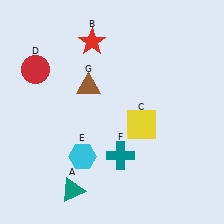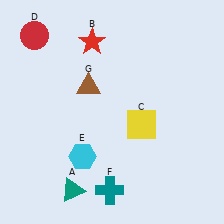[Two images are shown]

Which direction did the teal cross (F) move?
The teal cross (F) moved down.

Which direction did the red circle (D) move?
The red circle (D) moved up.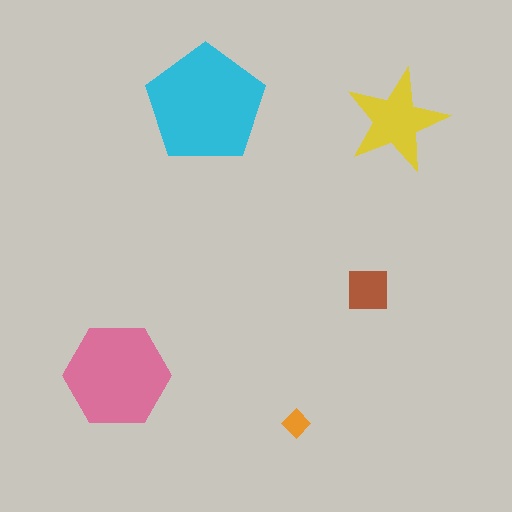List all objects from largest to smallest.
The cyan pentagon, the pink hexagon, the yellow star, the brown square, the orange diamond.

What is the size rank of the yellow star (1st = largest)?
3rd.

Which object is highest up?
The cyan pentagon is topmost.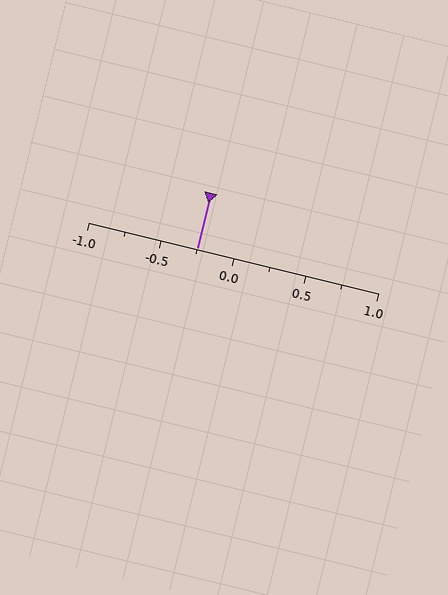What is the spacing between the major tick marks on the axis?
The major ticks are spaced 0.5 apart.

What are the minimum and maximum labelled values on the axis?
The axis runs from -1.0 to 1.0.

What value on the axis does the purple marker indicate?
The marker indicates approximately -0.25.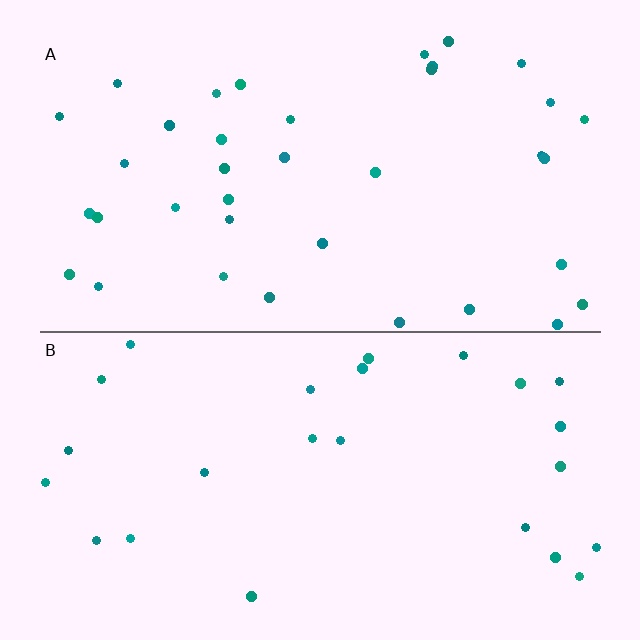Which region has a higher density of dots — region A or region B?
A (the top).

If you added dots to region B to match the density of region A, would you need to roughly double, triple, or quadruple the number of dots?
Approximately double.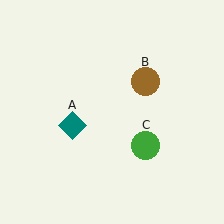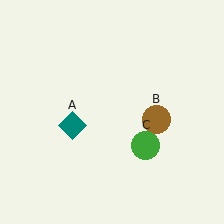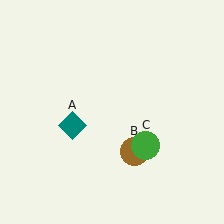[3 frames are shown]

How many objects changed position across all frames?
1 object changed position: brown circle (object B).